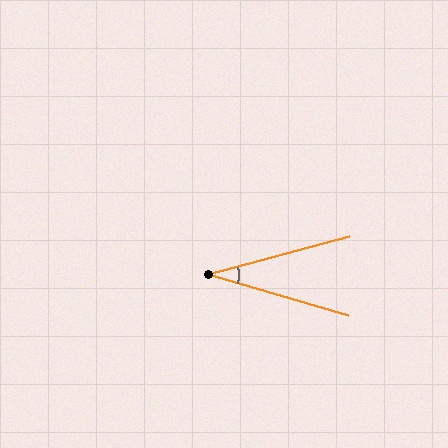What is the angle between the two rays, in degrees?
Approximately 31 degrees.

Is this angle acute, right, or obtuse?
It is acute.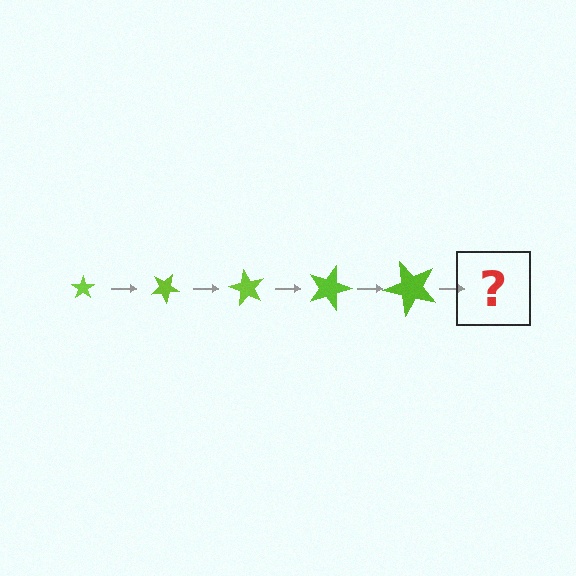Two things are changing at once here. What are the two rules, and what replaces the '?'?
The two rules are that the star grows larger each step and it rotates 30 degrees each step. The '?' should be a star, larger than the previous one and rotated 150 degrees from the start.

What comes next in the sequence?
The next element should be a star, larger than the previous one and rotated 150 degrees from the start.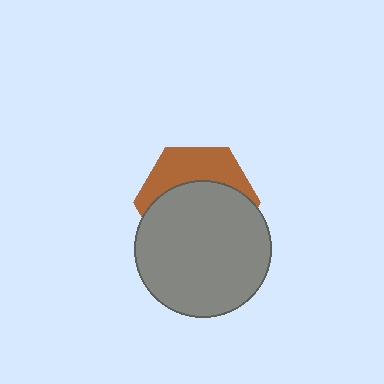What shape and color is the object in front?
The object in front is a gray circle.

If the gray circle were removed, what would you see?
You would see the complete brown hexagon.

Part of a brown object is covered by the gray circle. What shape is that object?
It is a hexagon.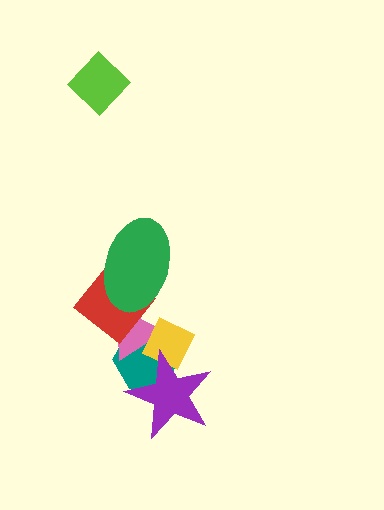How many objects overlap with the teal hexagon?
4 objects overlap with the teal hexagon.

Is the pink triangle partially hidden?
Yes, it is partially covered by another shape.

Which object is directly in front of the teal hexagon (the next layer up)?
The pink triangle is directly in front of the teal hexagon.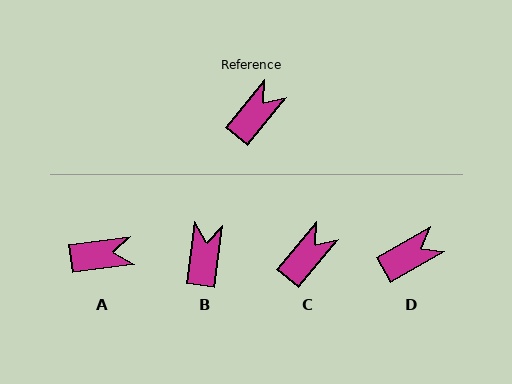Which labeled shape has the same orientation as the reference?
C.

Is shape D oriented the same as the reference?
No, it is off by about 21 degrees.